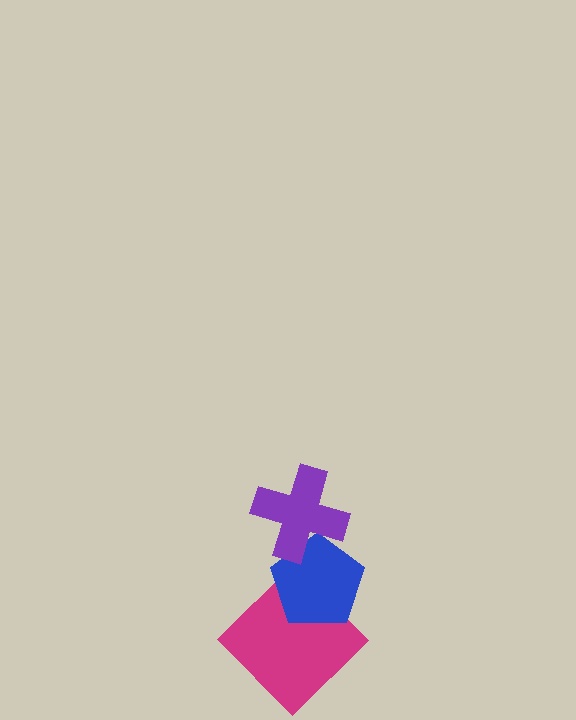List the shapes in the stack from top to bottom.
From top to bottom: the purple cross, the blue pentagon, the magenta diamond.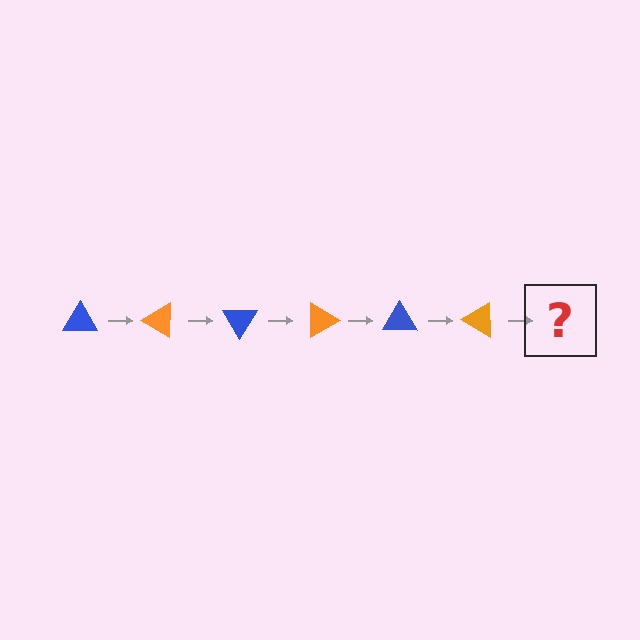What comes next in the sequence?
The next element should be a blue triangle, rotated 180 degrees from the start.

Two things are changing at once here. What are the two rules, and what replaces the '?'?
The two rules are that it rotates 30 degrees each step and the color cycles through blue and orange. The '?' should be a blue triangle, rotated 180 degrees from the start.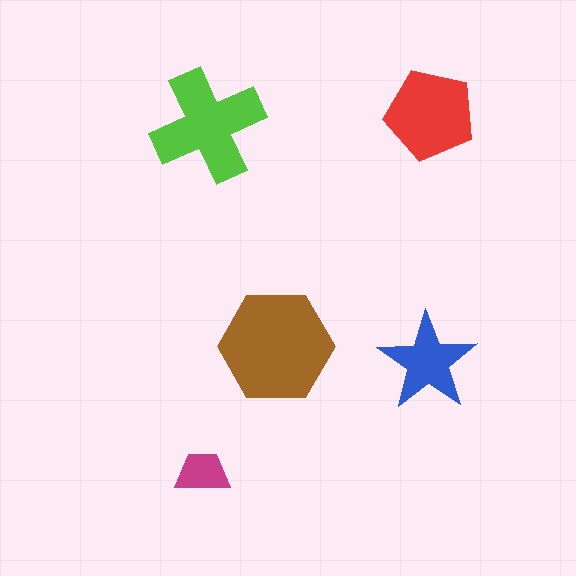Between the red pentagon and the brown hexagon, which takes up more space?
The brown hexagon.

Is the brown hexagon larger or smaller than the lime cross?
Larger.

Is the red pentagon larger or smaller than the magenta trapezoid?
Larger.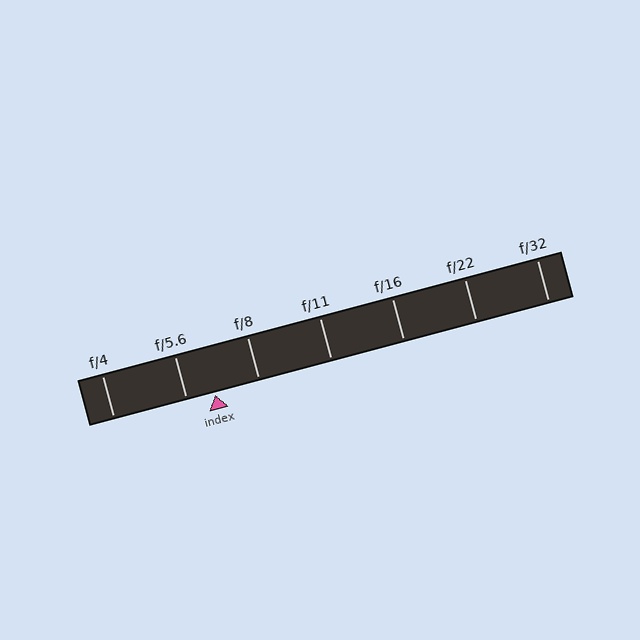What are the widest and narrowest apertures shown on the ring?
The widest aperture shown is f/4 and the narrowest is f/32.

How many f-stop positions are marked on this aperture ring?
There are 7 f-stop positions marked.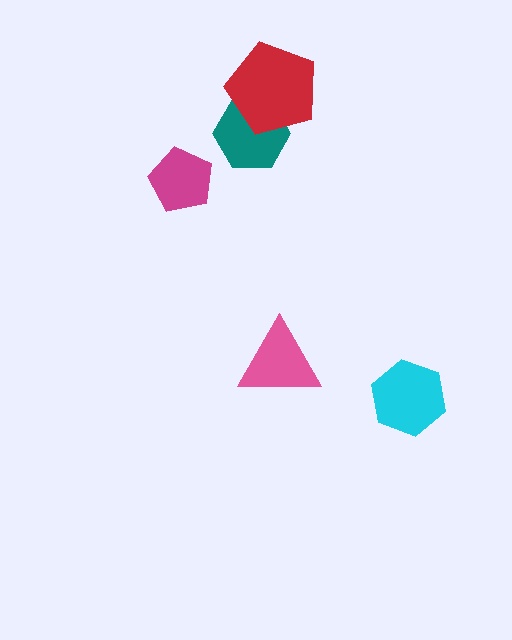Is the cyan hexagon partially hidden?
No, no other shape covers it.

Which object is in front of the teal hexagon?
The red pentagon is in front of the teal hexagon.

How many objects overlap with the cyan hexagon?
0 objects overlap with the cyan hexagon.